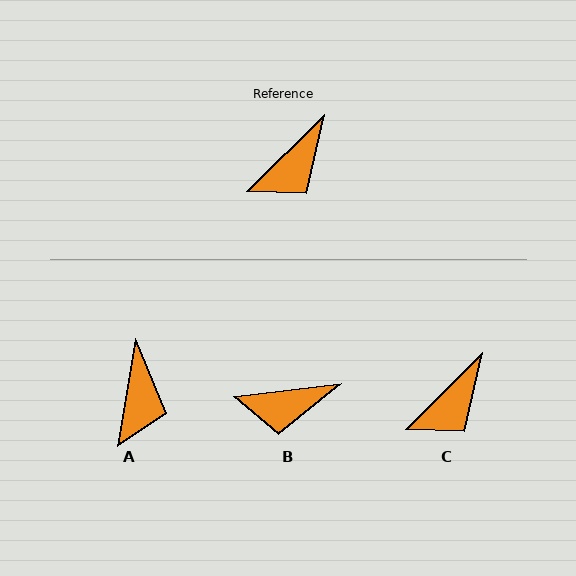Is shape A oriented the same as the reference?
No, it is off by about 36 degrees.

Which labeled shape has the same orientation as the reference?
C.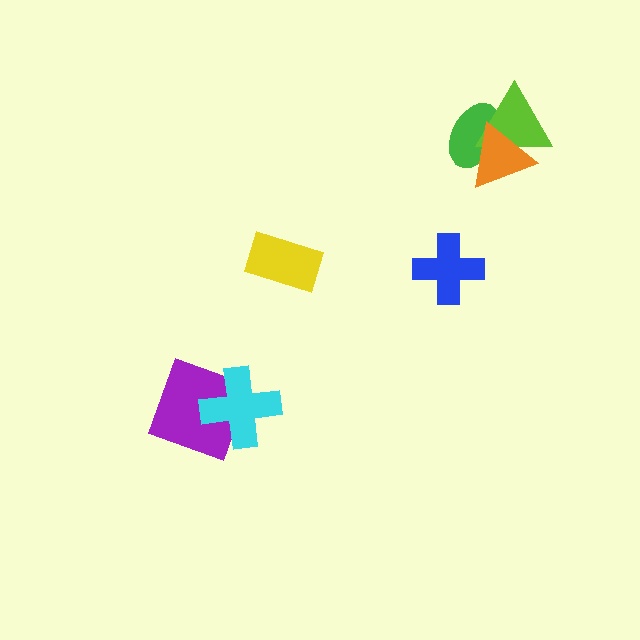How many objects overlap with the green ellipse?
2 objects overlap with the green ellipse.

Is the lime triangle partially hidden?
Yes, it is partially covered by another shape.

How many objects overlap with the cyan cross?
1 object overlaps with the cyan cross.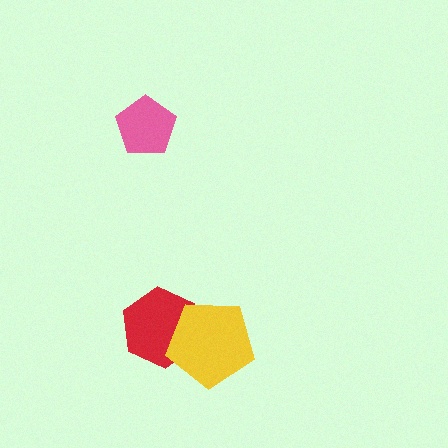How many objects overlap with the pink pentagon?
0 objects overlap with the pink pentagon.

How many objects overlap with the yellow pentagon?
1 object overlaps with the yellow pentagon.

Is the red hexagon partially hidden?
Yes, it is partially covered by another shape.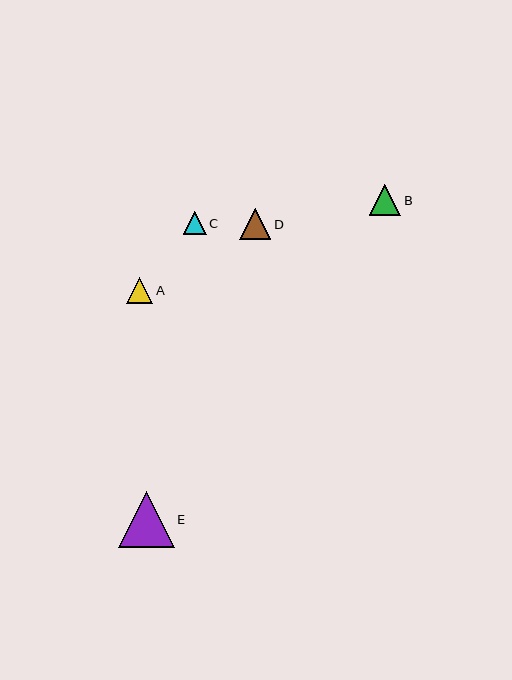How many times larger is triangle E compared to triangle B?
Triangle E is approximately 1.8 times the size of triangle B.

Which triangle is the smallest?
Triangle C is the smallest with a size of approximately 23 pixels.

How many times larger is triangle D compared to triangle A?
Triangle D is approximately 1.2 times the size of triangle A.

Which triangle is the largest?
Triangle E is the largest with a size of approximately 56 pixels.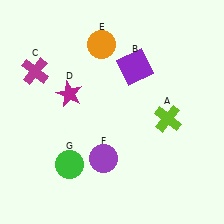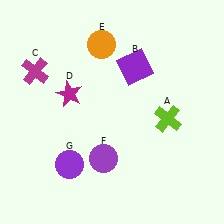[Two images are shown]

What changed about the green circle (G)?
In Image 1, G is green. In Image 2, it changed to purple.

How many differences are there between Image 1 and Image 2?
There is 1 difference between the two images.